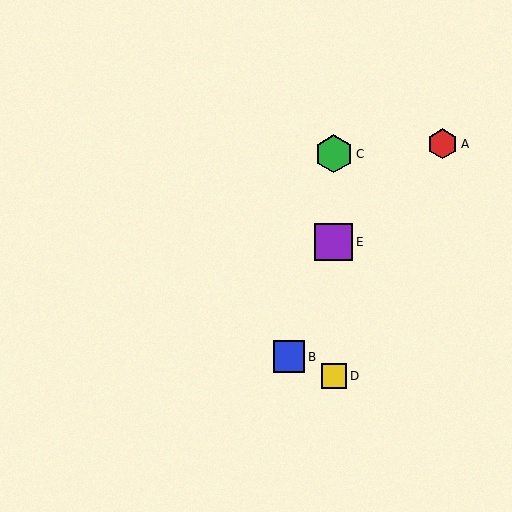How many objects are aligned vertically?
3 objects (C, D, E) are aligned vertically.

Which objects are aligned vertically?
Objects C, D, E are aligned vertically.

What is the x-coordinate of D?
Object D is at x≈334.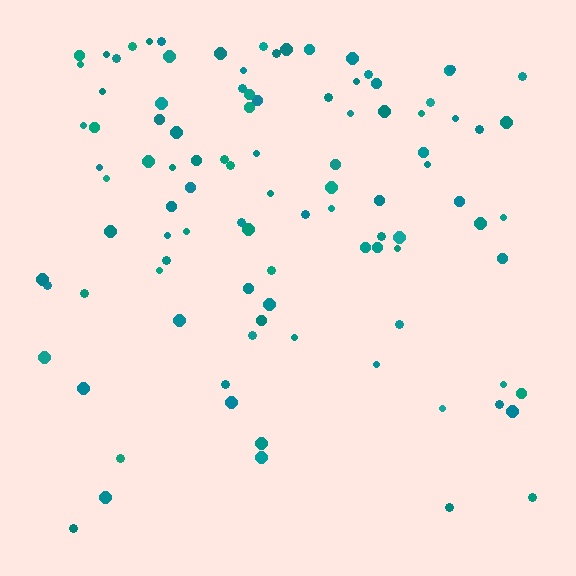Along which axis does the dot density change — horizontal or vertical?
Vertical.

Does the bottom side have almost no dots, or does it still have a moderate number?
Still a moderate number, just noticeably fewer than the top.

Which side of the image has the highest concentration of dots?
The top.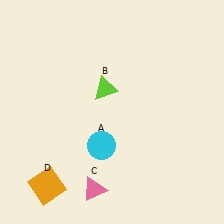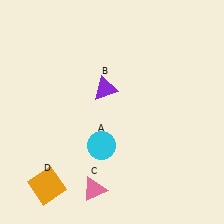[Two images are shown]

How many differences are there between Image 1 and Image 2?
There is 1 difference between the two images.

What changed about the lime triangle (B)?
In Image 1, B is lime. In Image 2, it changed to purple.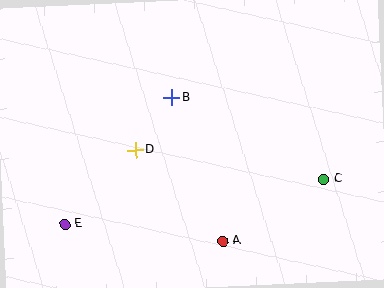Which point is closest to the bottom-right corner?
Point C is closest to the bottom-right corner.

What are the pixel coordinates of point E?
Point E is at (65, 224).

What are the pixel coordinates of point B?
Point B is at (172, 98).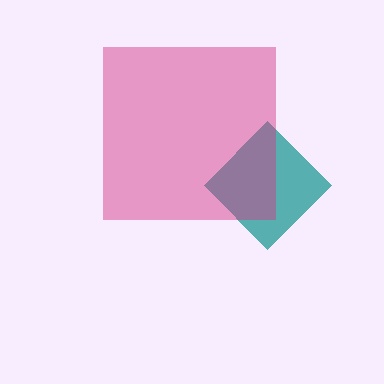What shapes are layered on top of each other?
The layered shapes are: a teal diamond, a magenta square.